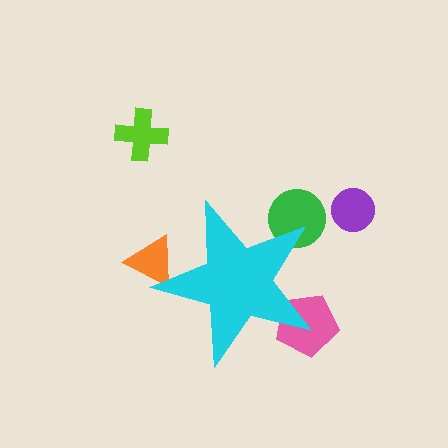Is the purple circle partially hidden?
No, the purple circle is fully visible.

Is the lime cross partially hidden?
No, the lime cross is fully visible.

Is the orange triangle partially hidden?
Yes, the orange triangle is partially hidden behind the cyan star.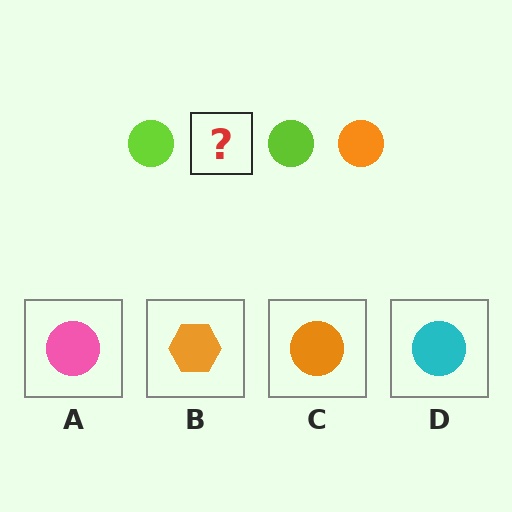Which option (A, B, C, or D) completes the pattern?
C.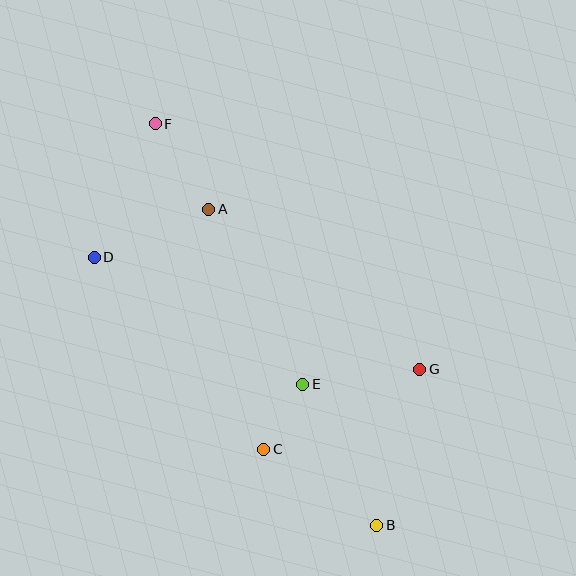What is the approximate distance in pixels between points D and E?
The distance between D and E is approximately 244 pixels.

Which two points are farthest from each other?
Points B and F are farthest from each other.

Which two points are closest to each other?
Points C and E are closest to each other.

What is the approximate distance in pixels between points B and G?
The distance between B and G is approximately 162 pixels.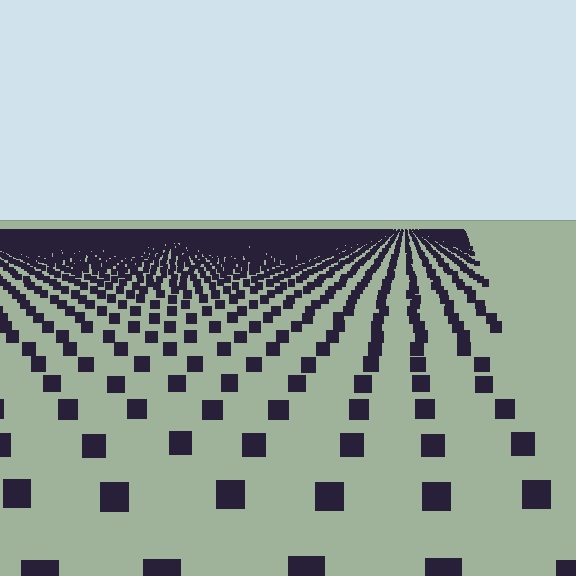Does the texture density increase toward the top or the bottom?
Density increases toward the top.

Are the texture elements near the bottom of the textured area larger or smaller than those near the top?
Larger. Near the bottom, elements are closer to the viewer and appear at a bigger on-screen size.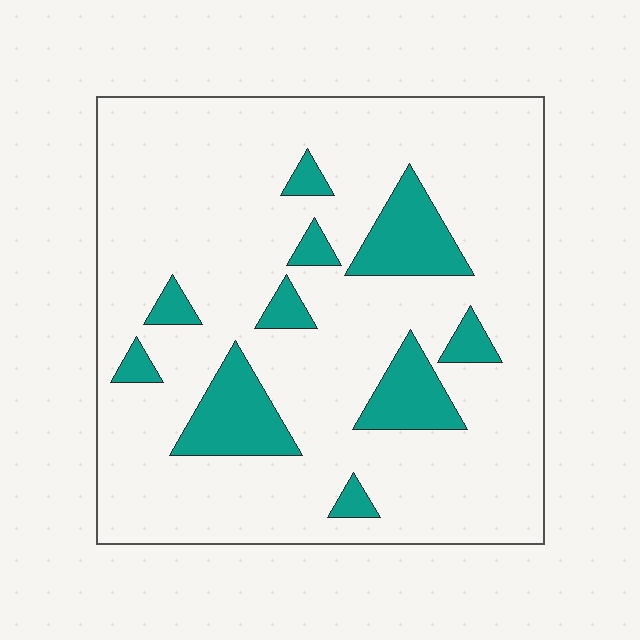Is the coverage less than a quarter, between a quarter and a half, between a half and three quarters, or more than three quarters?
Less than a quarter.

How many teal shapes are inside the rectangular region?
10.